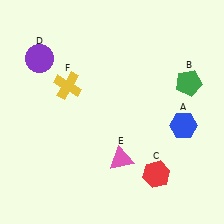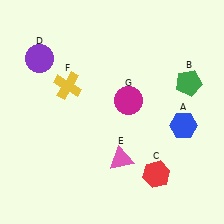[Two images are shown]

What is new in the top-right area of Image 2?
A magenta circle (G) was added in the top-right area of Image 2.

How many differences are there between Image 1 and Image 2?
There is 1 difference between the two images.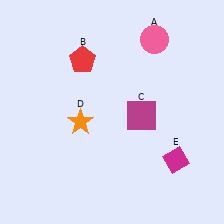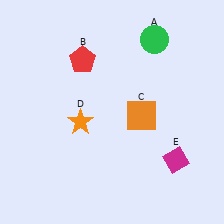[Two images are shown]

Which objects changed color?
A changed from pink to green. C changed from magenta to orange.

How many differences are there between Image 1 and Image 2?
There are 2 differences between the two images.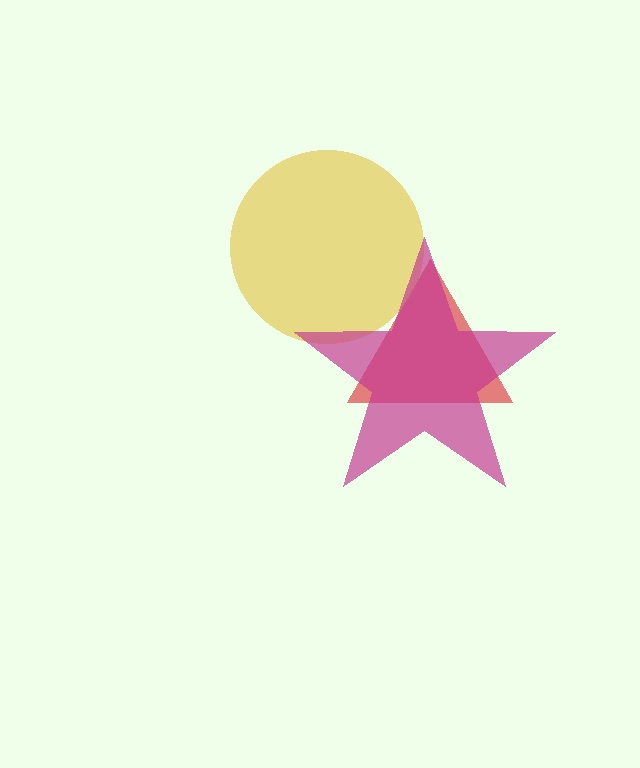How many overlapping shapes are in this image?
There are 3 overlapping shapes in the image.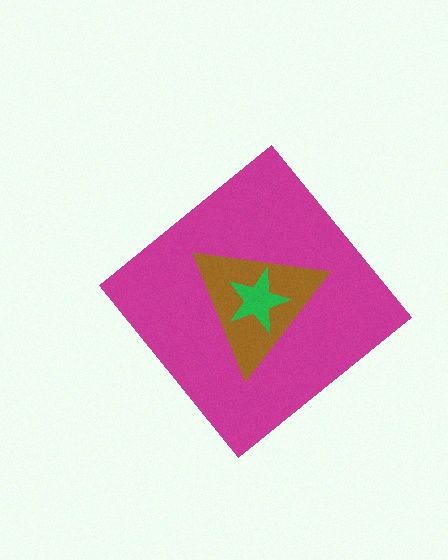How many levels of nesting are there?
3.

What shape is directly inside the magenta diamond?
The brown triangle.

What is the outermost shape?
The magenta diamond.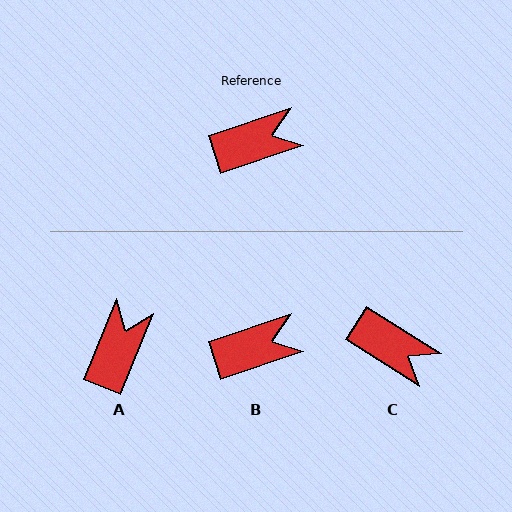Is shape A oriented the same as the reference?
No, it is off by about 49 degrees.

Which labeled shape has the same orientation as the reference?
B.